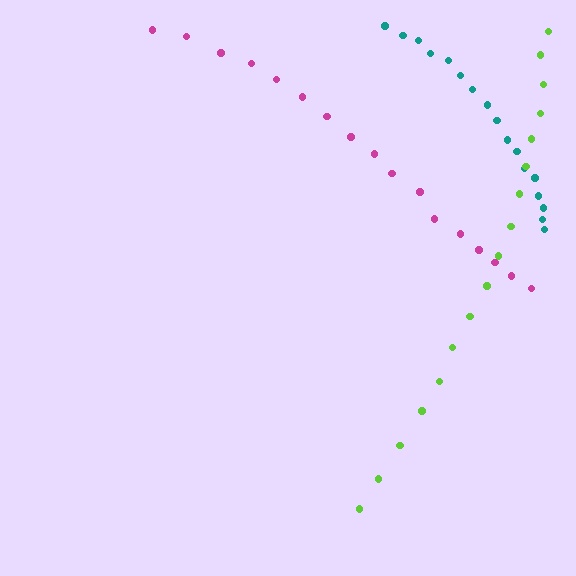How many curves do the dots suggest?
There are 3 distinct paths.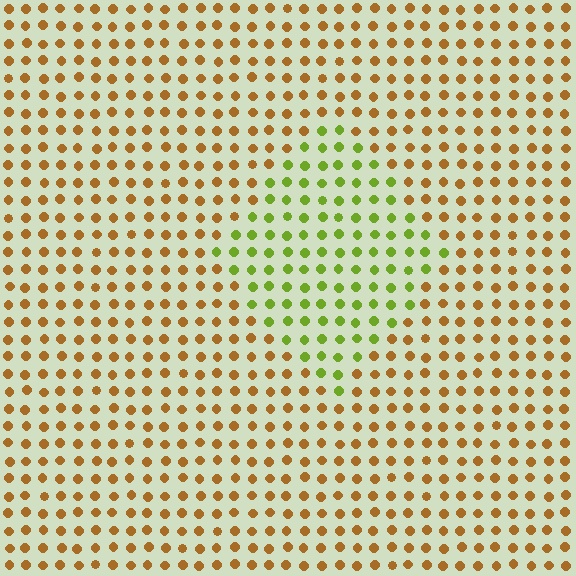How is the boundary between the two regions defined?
The boundary is defined purely by a slight shift in hue (about 54 degrees). Spacing, size, and orientation are identical on both sides.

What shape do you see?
I see a diamond.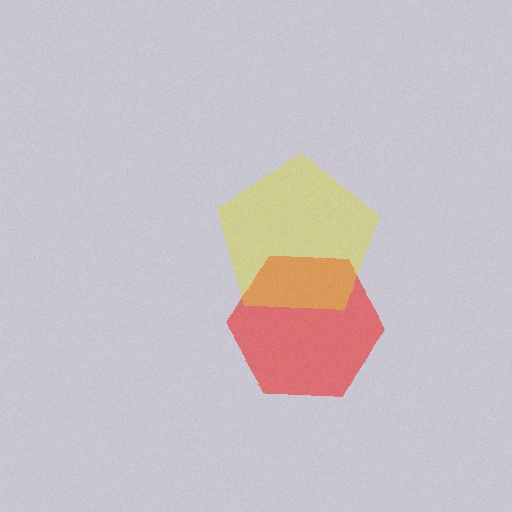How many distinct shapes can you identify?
There are 2 distinct shapes: a red hexagon, a yellow pentagon.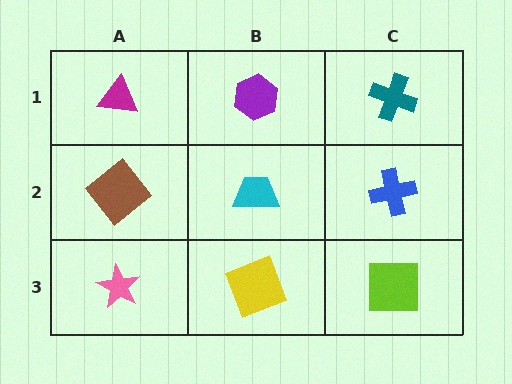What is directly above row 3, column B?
A cyan trapezoid.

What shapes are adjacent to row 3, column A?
A brown diamond (row 2, column A), a yellow square (row 3, column B).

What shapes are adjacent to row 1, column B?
A cyan trapezoid (row 2, column B), a magenta triangle (row 1, column A), a teal cross (row 1, column C).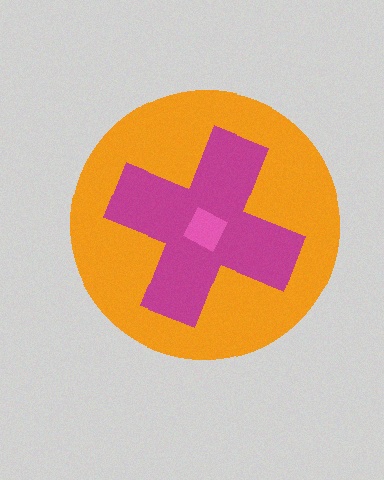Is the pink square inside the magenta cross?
Yes.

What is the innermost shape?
The pink square.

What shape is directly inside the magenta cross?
The pink square.